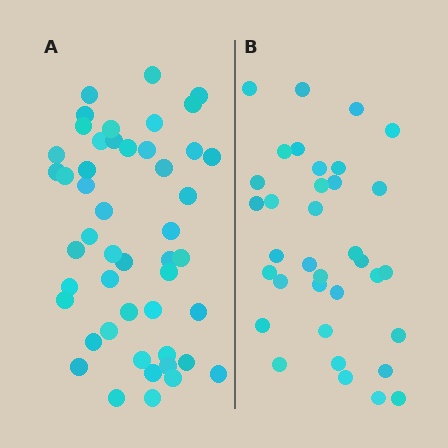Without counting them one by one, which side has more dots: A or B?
Region A (the left region) has more dots.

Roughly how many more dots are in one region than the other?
Region A has approximately 15 more dots than region B.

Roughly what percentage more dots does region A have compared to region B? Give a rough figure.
About 35% more.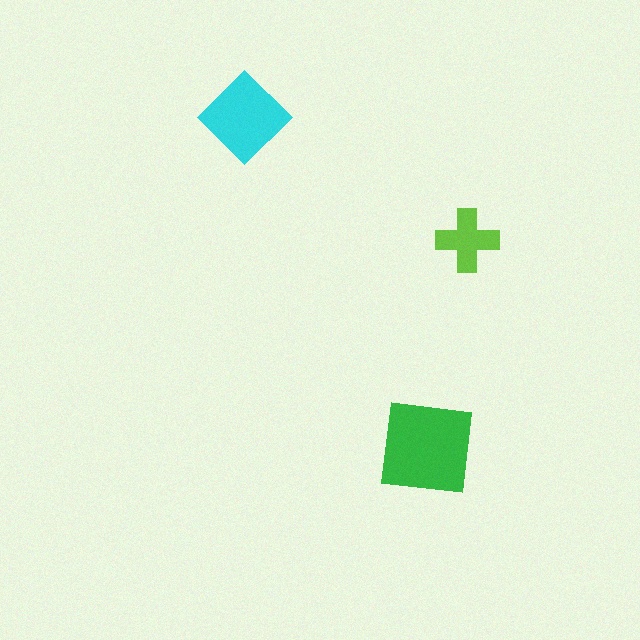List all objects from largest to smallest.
The green square, the cyan diamond, the lime cross.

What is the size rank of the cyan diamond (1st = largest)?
2nd.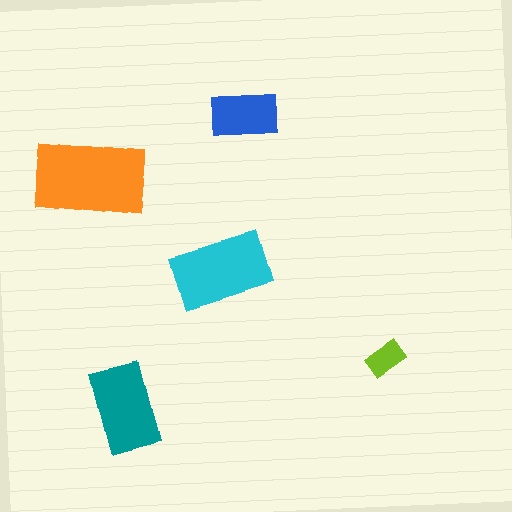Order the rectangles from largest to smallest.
the orange one, the cyan one, the teal one, the blue one, the lime one.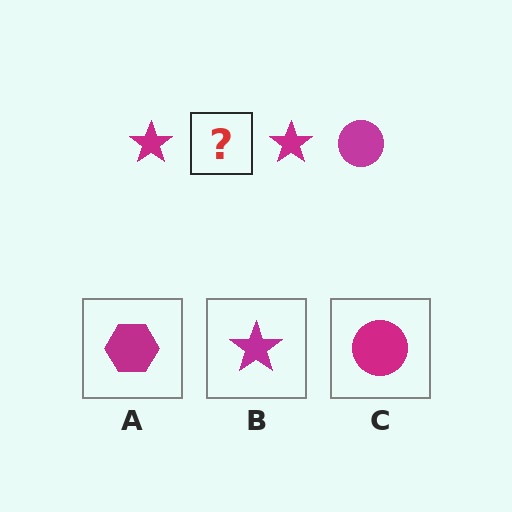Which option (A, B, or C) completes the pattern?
C.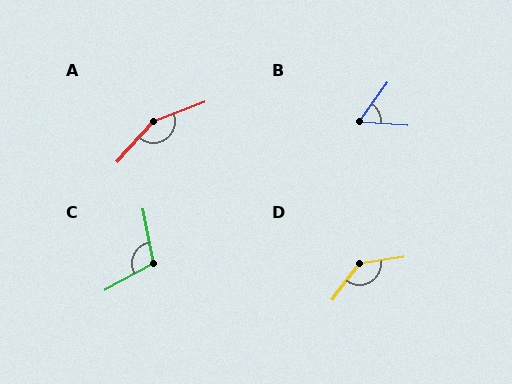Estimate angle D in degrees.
Approximately 134 degrees.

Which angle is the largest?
A, at approximately 152 degrees.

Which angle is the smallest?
B, at approximately 58 degrees.